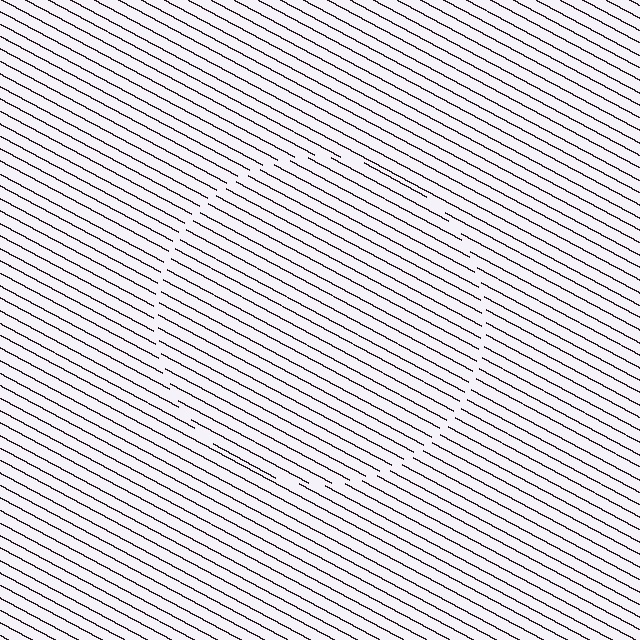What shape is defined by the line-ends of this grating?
An illusory circle. The interior of the shape contains the same grating, shifted by half a period — the contour is defined by the phase discontinuity where line-ends from the inner and outer gratings abut.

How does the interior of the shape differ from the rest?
The interior of the shape contains the same grating, shifted by half a period — the contour is defined by the phase discontinuity where line-ends from the inner and outer gratings abut.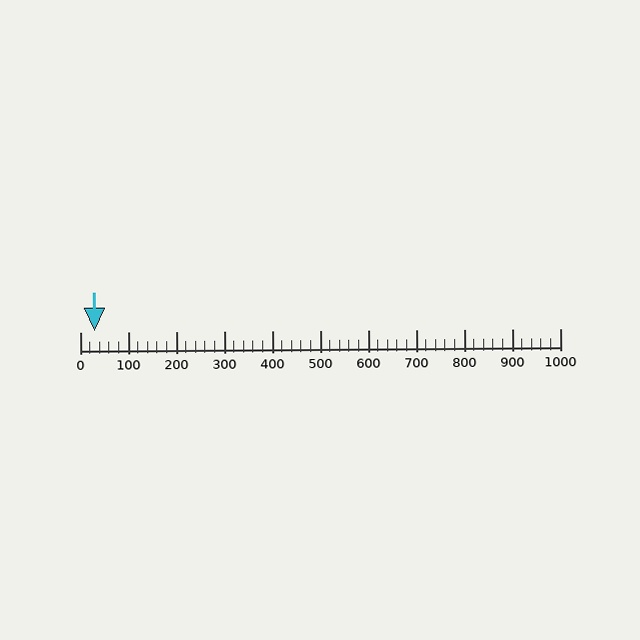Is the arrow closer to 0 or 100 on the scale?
The arrow is closer to 0.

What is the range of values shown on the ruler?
The ruler shows values from 0 to 1000.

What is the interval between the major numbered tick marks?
The major tick marks are spaced 100 units apart.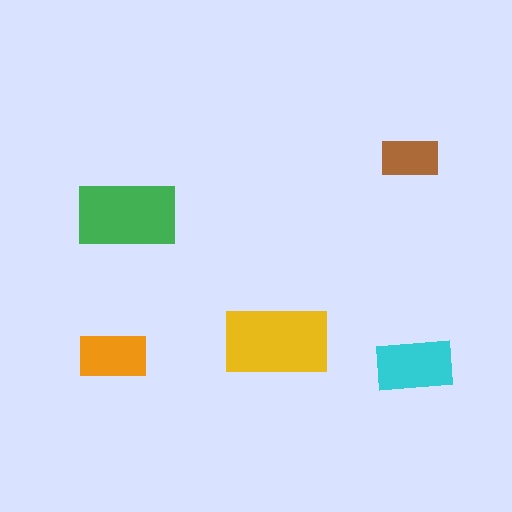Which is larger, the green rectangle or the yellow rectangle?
The yellow one.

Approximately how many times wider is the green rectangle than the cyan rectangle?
About 1.5 times wider.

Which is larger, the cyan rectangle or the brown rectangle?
The cyan one.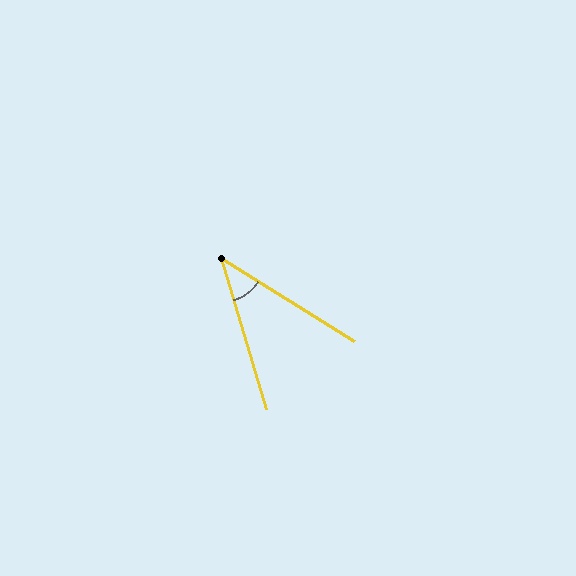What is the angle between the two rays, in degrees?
Approximately 41 degrees.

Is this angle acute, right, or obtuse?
It is acute.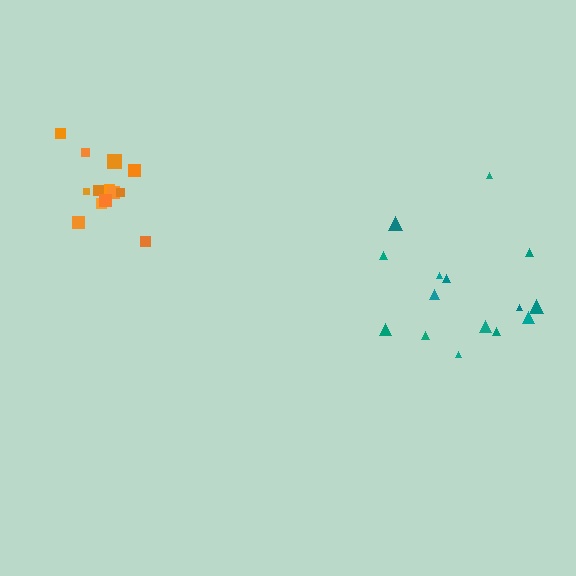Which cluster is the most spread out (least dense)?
Teal.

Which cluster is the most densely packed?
Orange.